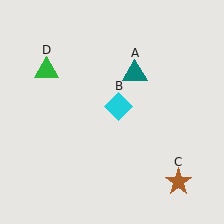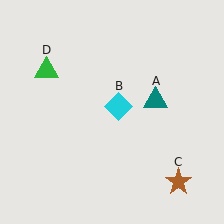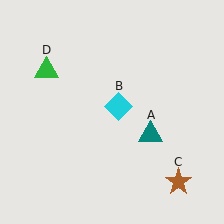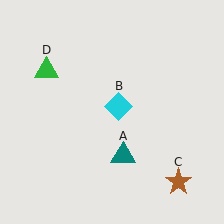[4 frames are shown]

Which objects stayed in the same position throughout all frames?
Cyan diamond (object B) and brown star (object C) and green triangle (object D) remained stationary.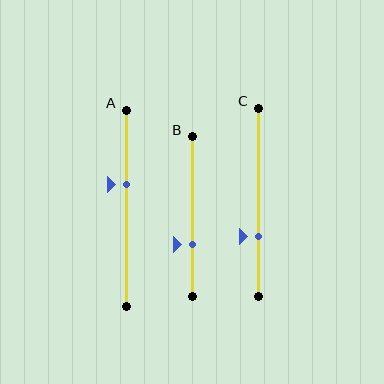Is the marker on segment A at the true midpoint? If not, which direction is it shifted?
No, the marker on segment A is shifted upward by about 12% of the segment length.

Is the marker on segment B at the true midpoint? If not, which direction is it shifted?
No, the marker on segment B is shifted downward by about 17% of the segment length.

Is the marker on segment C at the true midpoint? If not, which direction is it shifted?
No, the marker on segment C is shifted downward by about 18% of the segment length.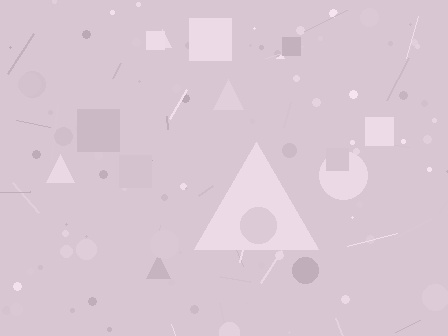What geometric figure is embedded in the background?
A triangle is embedded in the background.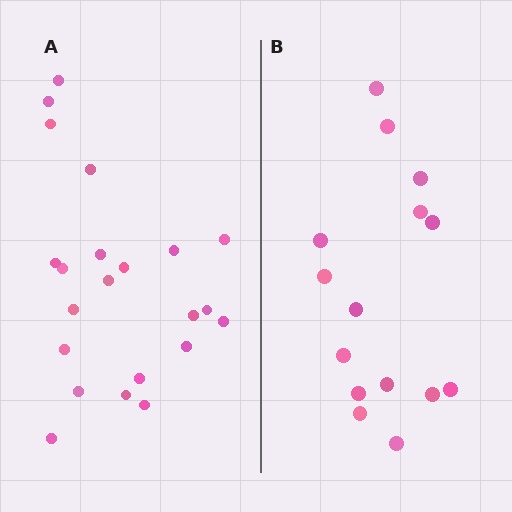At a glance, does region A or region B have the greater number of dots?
Region A (the left region) has more dots.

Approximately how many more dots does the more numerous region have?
Region A has roughly 8 or so more dots than region B.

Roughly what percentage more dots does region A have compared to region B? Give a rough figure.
About 45% more.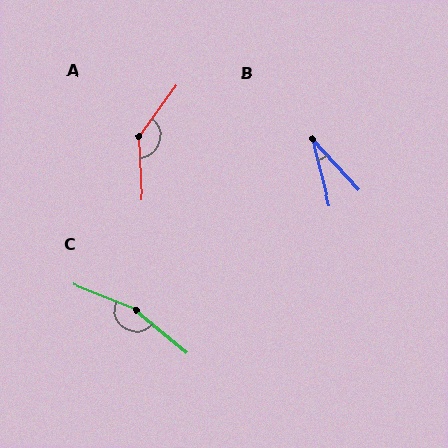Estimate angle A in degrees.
Approximately 140 degrees.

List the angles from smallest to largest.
B (28°), A (140°), C (161°).